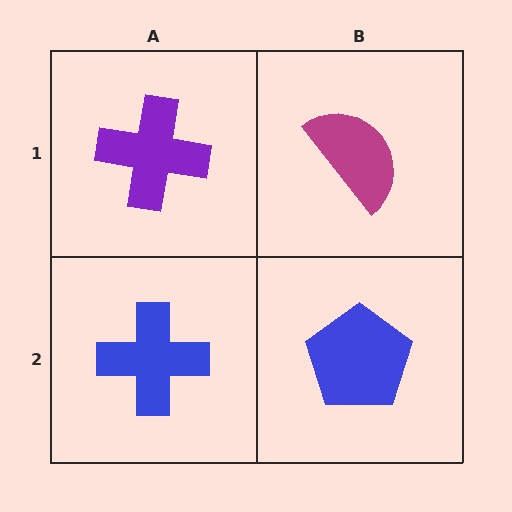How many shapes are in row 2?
2 shapes.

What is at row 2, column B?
A blue pentagon.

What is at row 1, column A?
A purple cross.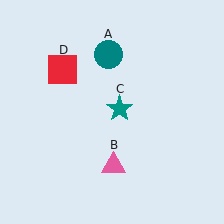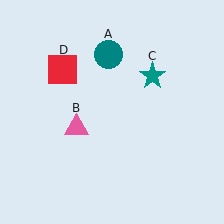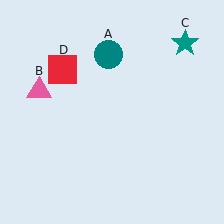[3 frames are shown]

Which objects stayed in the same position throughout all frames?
Teal circle (object A) and red square (object D) remained stationary.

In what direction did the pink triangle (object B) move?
The pink triangle (object B) moved up and to the left.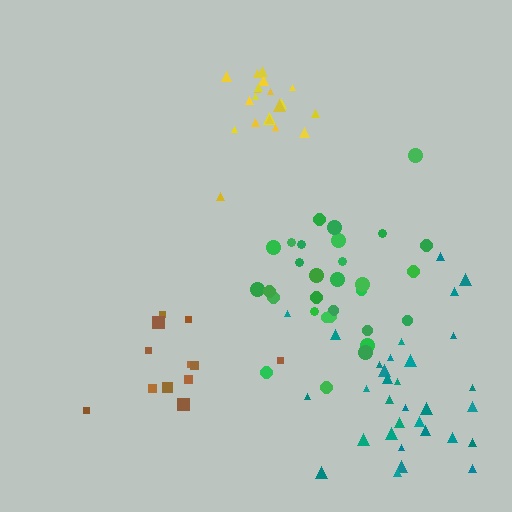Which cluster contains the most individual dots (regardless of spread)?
Teal (32).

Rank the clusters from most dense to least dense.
yellow, green, teal, brown.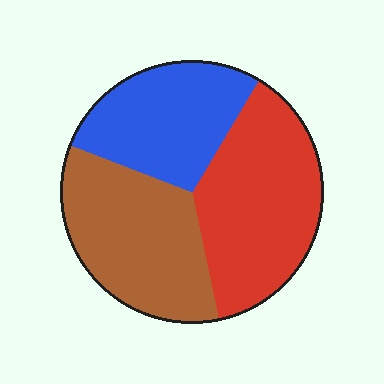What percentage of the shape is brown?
Brown covers 34% of the shape.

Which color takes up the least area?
Blue, at roughly 30%.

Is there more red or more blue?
Red.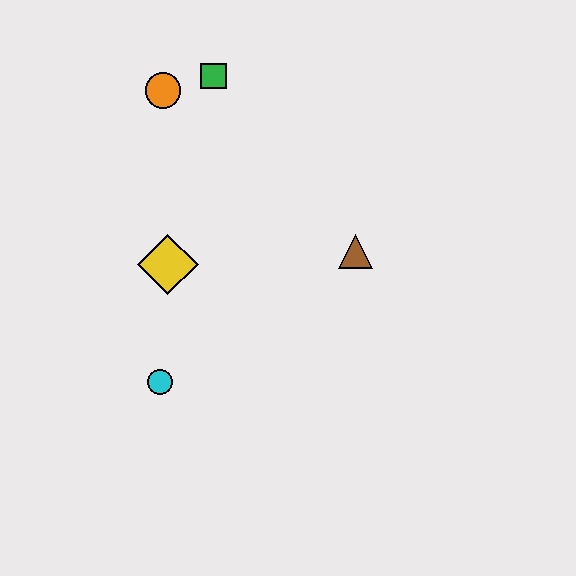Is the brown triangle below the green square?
Yes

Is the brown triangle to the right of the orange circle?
Yes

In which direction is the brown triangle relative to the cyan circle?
The brown triangle is to the right of the cyan circle.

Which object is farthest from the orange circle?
The cyan circle is farthest from the orange circle.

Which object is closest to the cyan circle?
The yellow diamond is closest to the cyan circle.